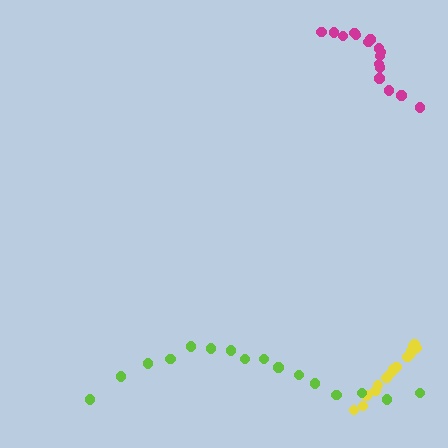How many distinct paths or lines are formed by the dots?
There are 3 distinct paths.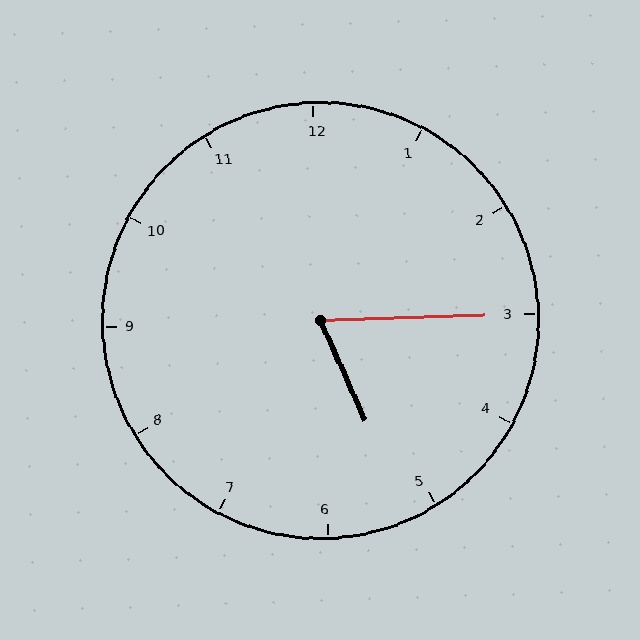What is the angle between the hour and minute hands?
Approximately 68 degrees.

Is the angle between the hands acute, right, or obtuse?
It is acute.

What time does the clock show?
5:15.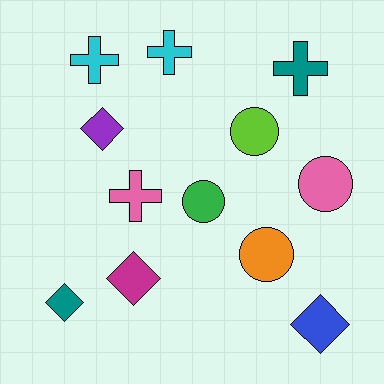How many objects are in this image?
There are 12 objects.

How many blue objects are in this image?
There is 1 blue object.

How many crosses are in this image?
There are 4 crosses.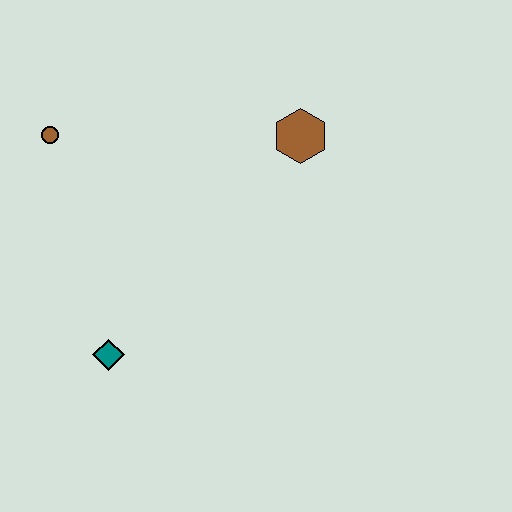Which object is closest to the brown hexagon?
The brown circle is closest to the brown hexagon.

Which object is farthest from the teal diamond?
The brown hexagon is farthest from the teal diamond.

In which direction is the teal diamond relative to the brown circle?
The teal diamond is below the brown circle.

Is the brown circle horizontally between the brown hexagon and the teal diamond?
No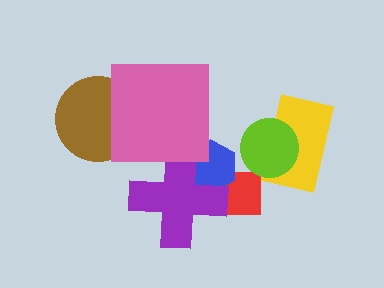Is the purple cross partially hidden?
Yes, it is partially covered by another shape.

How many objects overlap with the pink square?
2 objects overlap with the pink square.